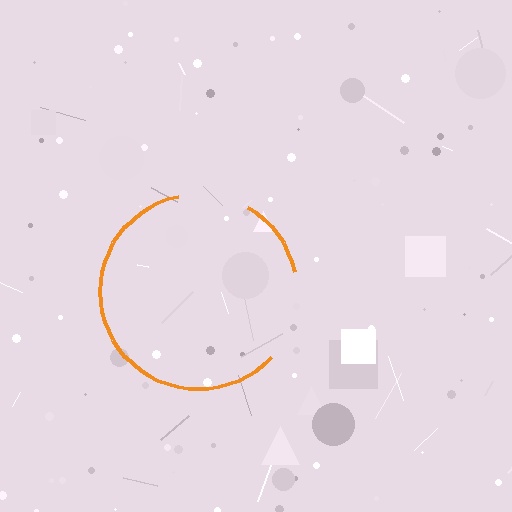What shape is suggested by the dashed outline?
The dashed outline suggests a circle.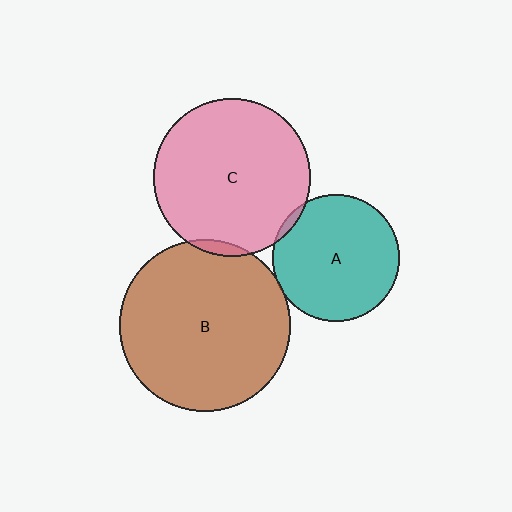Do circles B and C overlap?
Yes.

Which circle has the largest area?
Circle B (brown).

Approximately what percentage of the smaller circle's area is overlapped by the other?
Approximately 5%.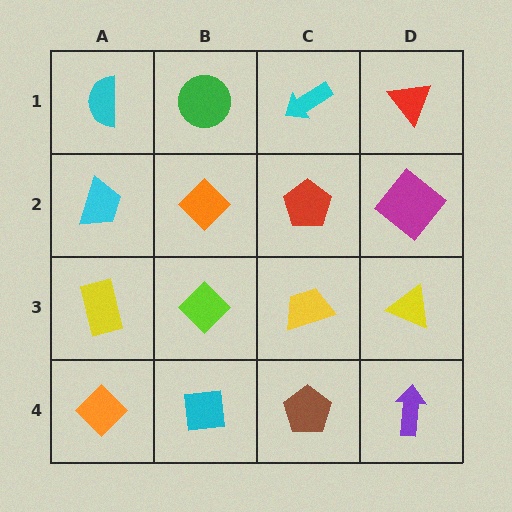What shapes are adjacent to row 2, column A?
A cyan semicircle (row 1, column A), a yellow rectangle (row 3, column A), an orange diamond (row 2, column B).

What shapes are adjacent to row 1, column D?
A magenta diamond (row 2, column D), a cyan arrow (row 1, column C).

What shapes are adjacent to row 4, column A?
A yellow rectangle (row 3, column A), a cyan square (row 4, column B).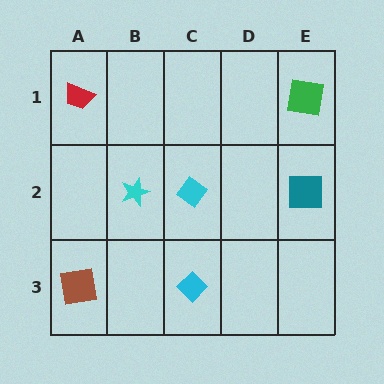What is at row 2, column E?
A teal square.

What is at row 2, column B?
A cyan star.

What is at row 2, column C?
A cyan diamond.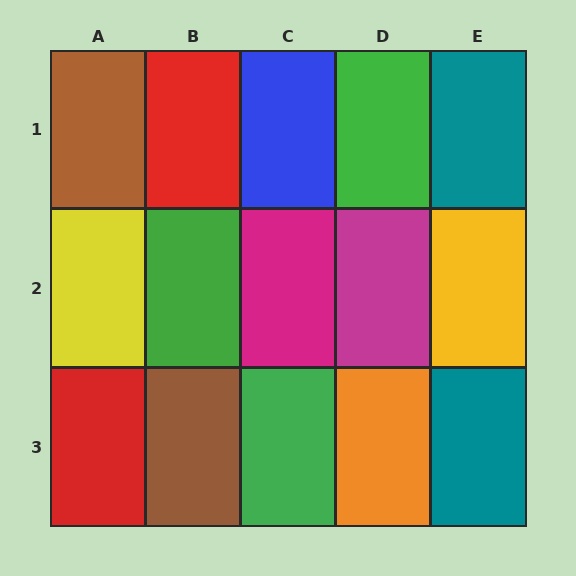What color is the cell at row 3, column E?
Teal.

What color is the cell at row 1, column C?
Blue.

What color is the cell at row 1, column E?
Teal.